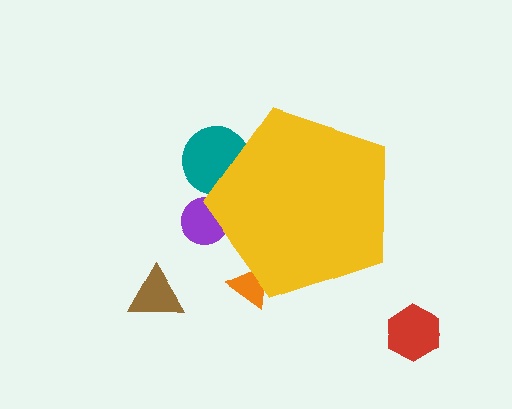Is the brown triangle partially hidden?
No, the brown triangle is fully visible.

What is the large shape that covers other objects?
A yellow pentagon.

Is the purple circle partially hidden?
Yes, the purple circle is partially hidden behind the yellow pentagon.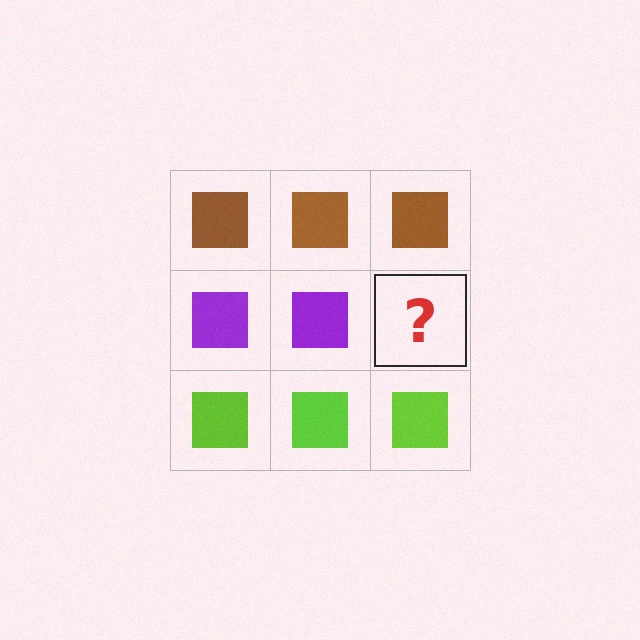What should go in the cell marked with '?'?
The missing cell should contain a purple square.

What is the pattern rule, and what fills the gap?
The rule is that each row has a consistent color. The gap should be filled with a purple square.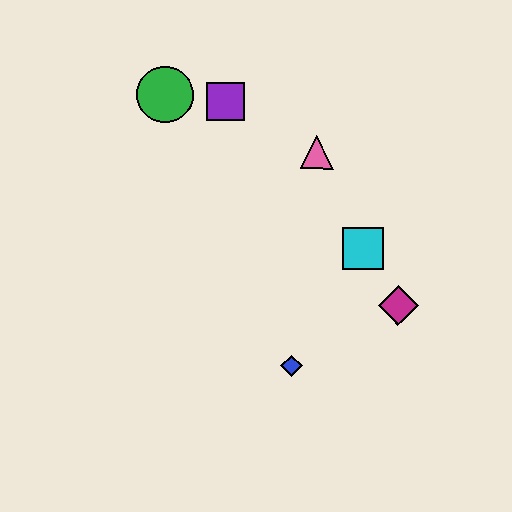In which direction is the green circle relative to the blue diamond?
The green circle is above the blue diamond.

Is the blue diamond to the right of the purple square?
Yes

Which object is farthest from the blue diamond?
The green circle is farthest from the blue diamond.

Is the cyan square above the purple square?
No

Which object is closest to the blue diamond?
The magenta diamond is closest to the blue diamond.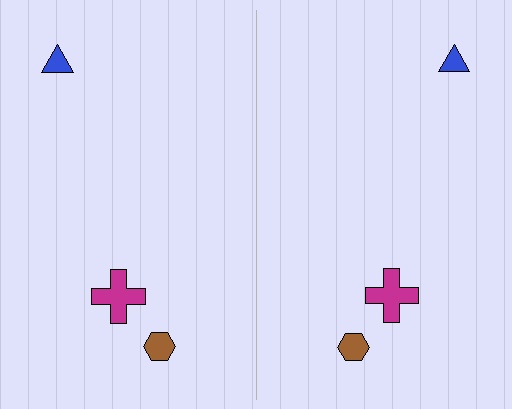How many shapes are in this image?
There are 6 shapes in this image.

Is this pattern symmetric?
Yes, this pattern has bilateral (reflection) symmetry.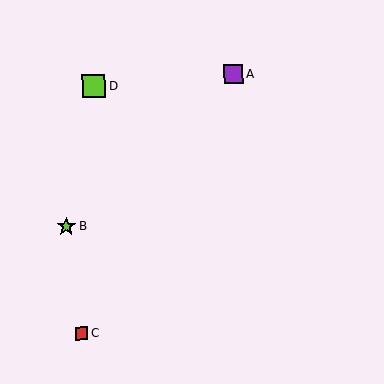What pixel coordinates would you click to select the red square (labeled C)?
Click at (82, 333) to select the red square C.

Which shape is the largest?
The lime square (labeled D) is the largest.